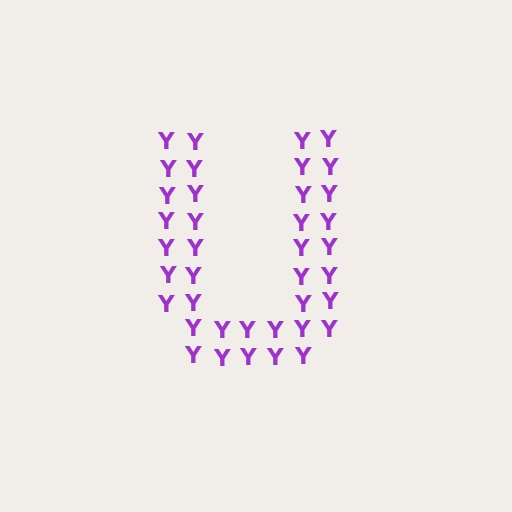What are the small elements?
The small elements are letter Y's.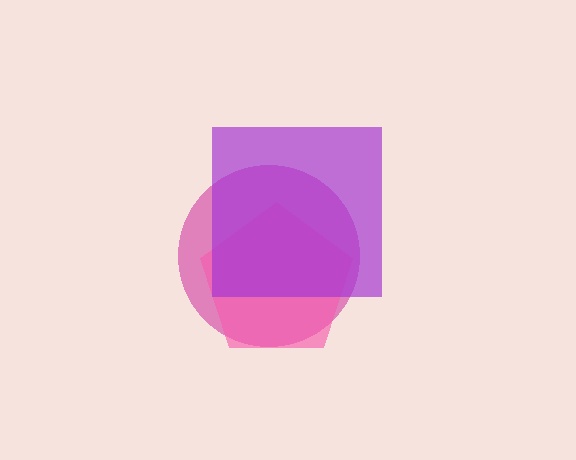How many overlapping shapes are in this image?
There are 3 overlapping shapes in the image.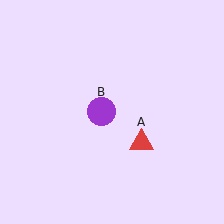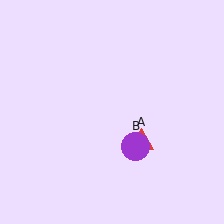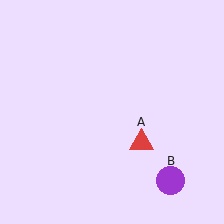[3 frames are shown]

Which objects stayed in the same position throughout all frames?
Red triangle (object A) remained stationary.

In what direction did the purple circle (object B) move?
The purple circle (object B) moved down and to the right.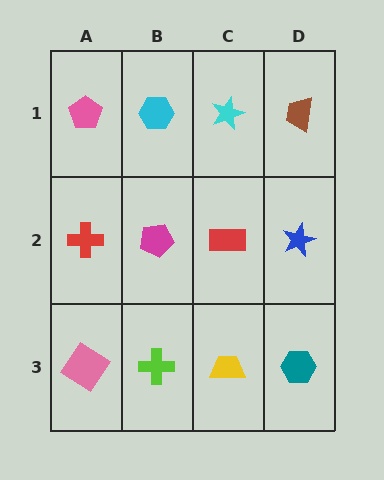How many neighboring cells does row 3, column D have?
2.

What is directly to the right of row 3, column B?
A yellow trapezoid.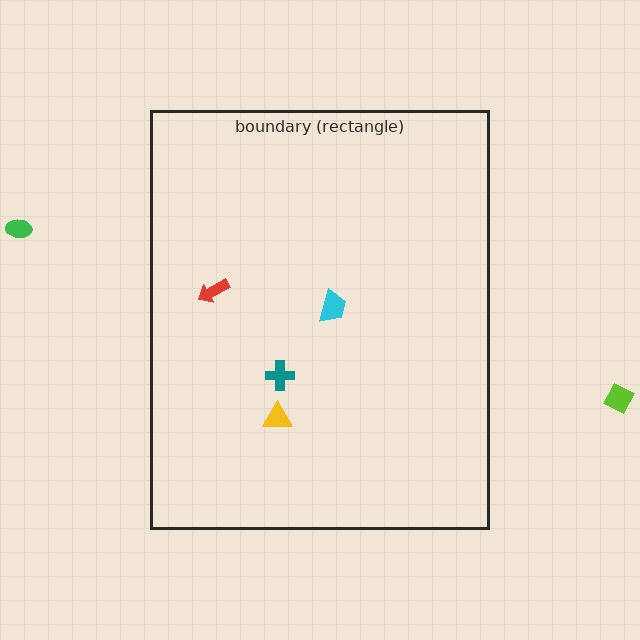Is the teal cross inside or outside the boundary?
Inside.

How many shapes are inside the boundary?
4 inside, 2 outside.